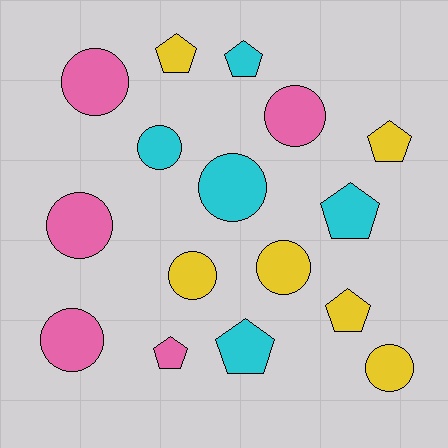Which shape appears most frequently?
Circle, with 9 objects.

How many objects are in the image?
There are 16 objects.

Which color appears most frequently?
Yellow, with 6 objects.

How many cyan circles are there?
There are 2 cyan circles.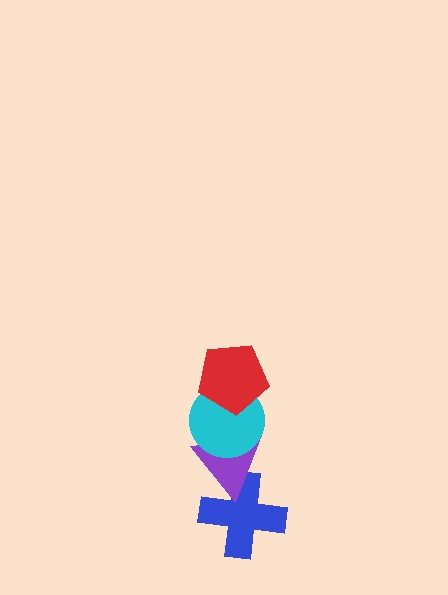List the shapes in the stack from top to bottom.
From top to bottom: the red pentagon, the cyan circle, the purple triangle, the blue cross.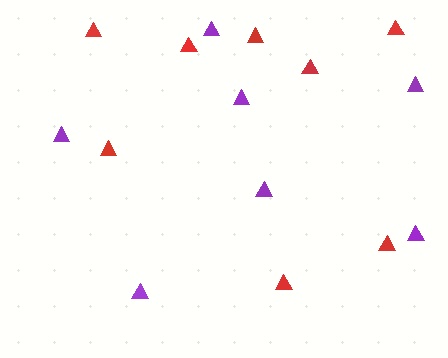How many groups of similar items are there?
There are 2 groups: one group of purple triangles (7) and one group of red triangles (8).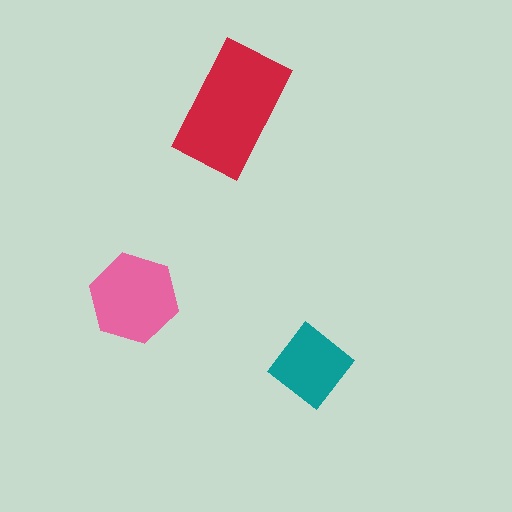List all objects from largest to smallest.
The red rectangle, the pink hexagon, the teal diamond.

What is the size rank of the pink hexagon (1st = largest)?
2nd.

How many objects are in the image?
There are 3 objects in the image.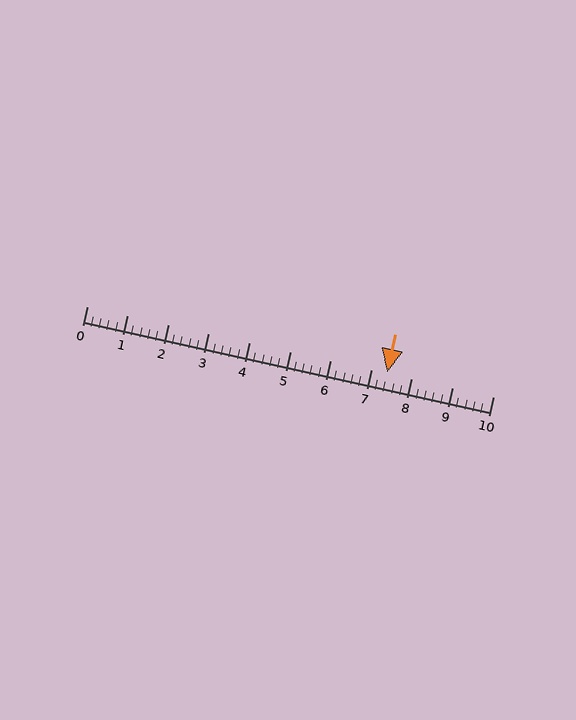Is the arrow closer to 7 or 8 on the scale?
The arrow is closer to 7.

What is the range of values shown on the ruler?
The ruler shows values from 0 to 10.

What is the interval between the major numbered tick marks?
The major tick marks are spaced 1 units apart.